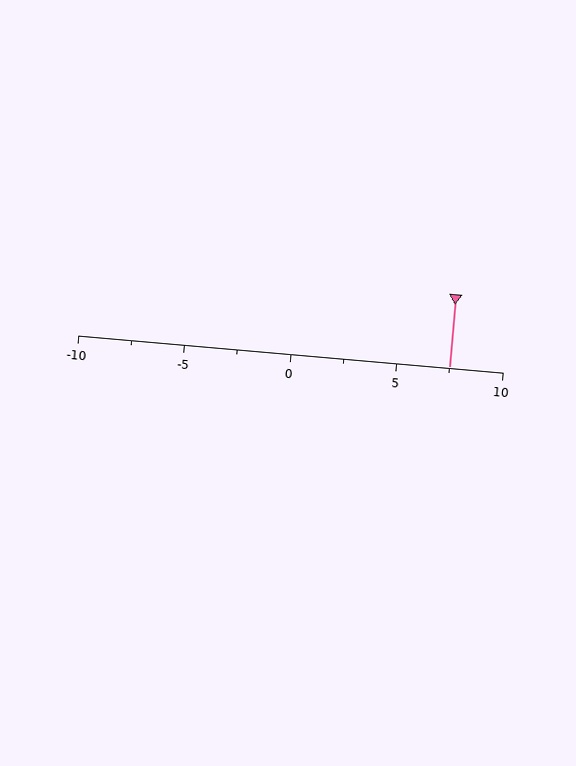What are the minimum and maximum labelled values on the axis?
The axis runs from -10 to 10.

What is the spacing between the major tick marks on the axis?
The major ticks are spaced 5 apart.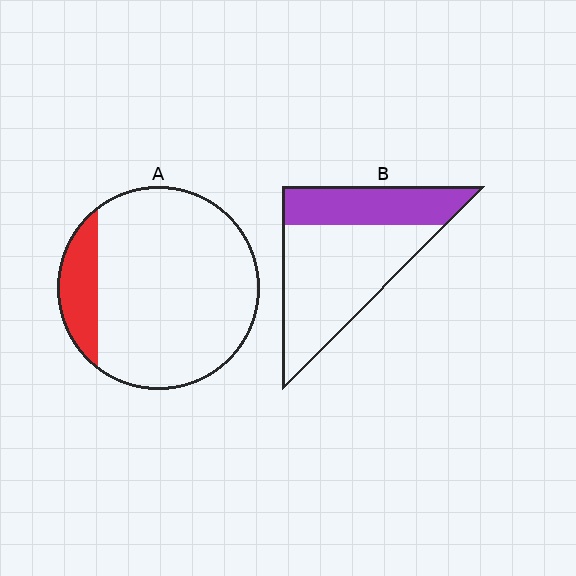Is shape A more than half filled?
No.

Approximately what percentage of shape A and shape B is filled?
A is approximately 15% and B is approximately 35%.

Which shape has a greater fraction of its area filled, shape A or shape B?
Shape B.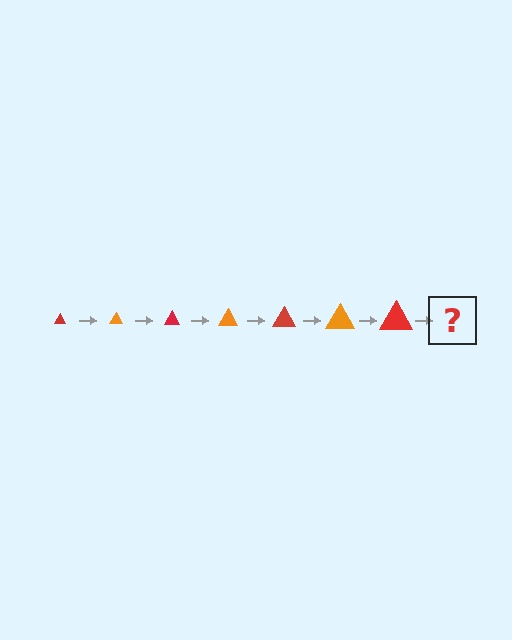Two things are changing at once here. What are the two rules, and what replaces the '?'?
The two rules are that the triangle grows larger each step and the color cycles through red and orange. The '?' should be an orange triangle, larger than the previous one.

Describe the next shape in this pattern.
It should be an orange triangle, larger than the previous one.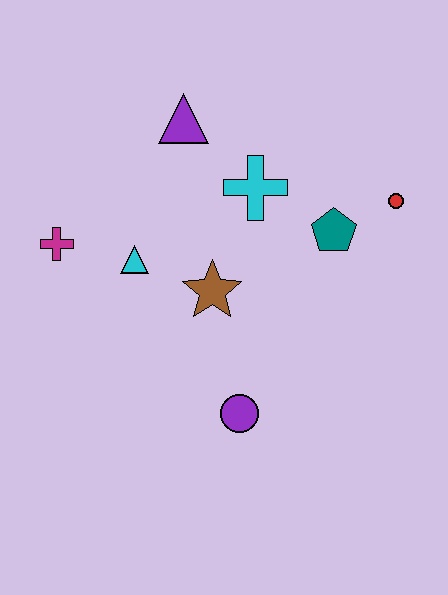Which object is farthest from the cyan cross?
The purple circle is farthest from the cyan cross.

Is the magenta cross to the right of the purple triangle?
No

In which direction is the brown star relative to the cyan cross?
The brown star is below the cyan cross.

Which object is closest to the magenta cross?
The cyan triangle is closest to the magenta cross.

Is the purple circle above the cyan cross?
No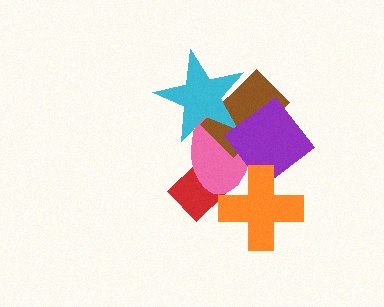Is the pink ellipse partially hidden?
Yes, it is partially covered by another shape.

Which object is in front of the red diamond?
The pink ellipse is in front of the red diamond.